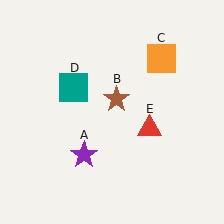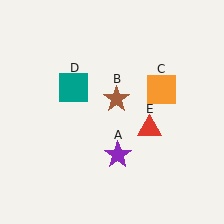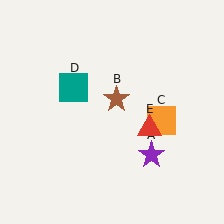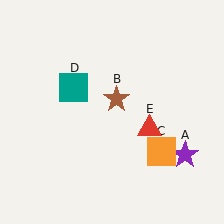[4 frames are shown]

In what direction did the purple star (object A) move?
The purple star (object A) moved right.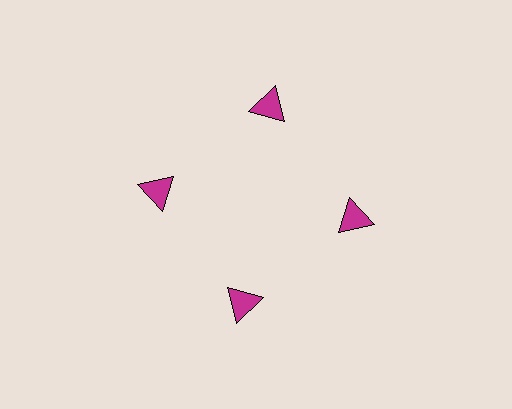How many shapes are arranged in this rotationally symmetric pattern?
There are 4 shapes, arranged in 4 groups of 1.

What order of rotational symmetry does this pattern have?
This pattern has 4-fold rotational symmetry.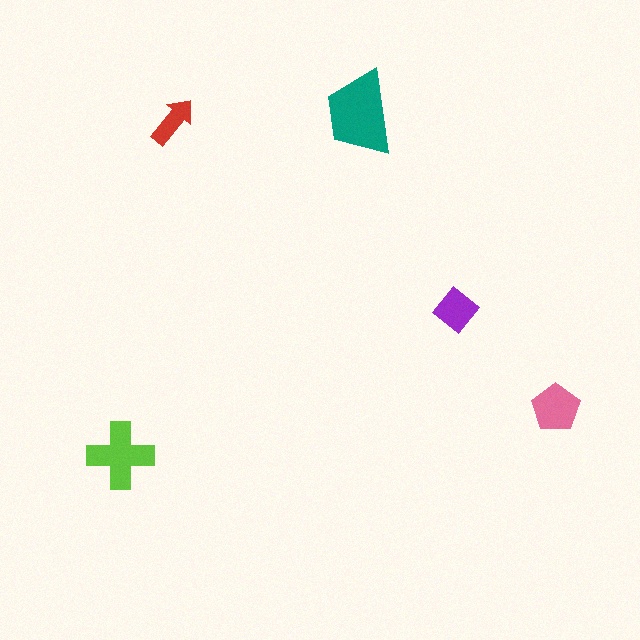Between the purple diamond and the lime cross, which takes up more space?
The lime cross.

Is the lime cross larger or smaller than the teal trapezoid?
Smaller.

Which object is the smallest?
The red arrow.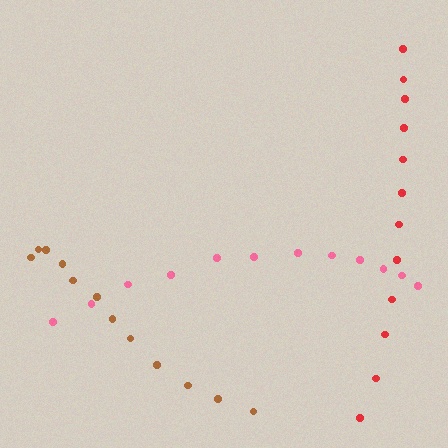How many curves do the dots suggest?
There are 3 distinct paths.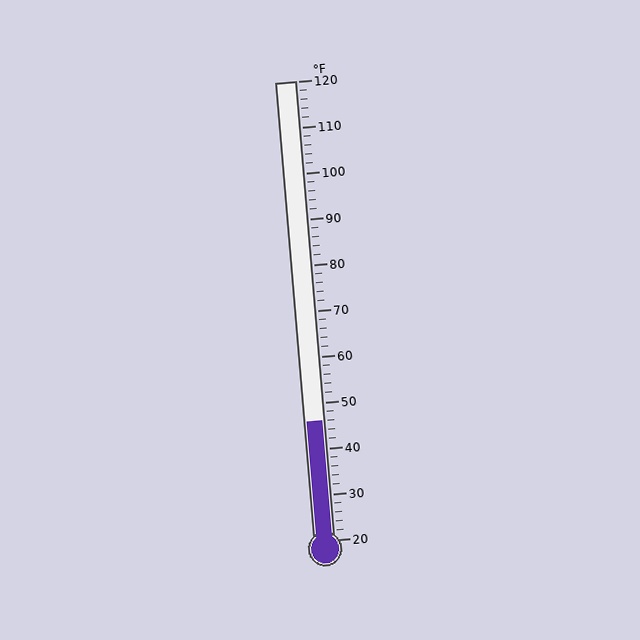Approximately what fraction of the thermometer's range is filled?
The thermometer is filled to approximately 25% of its range.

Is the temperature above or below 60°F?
The temperature is below 60°F.